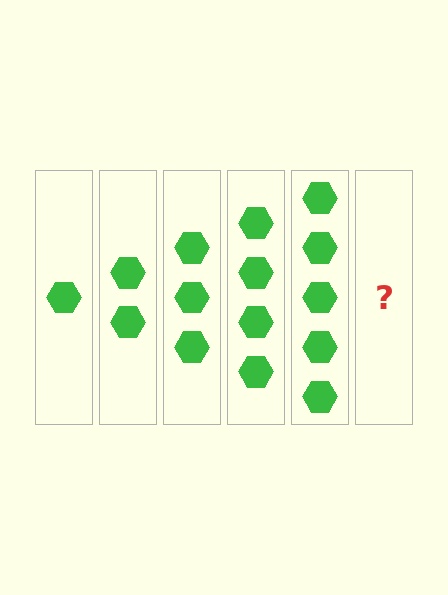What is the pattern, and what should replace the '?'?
The pattern is that each step adds one more hexagon. The '?' should be 6 hexagons.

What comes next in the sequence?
The next element should be 6 hexagons.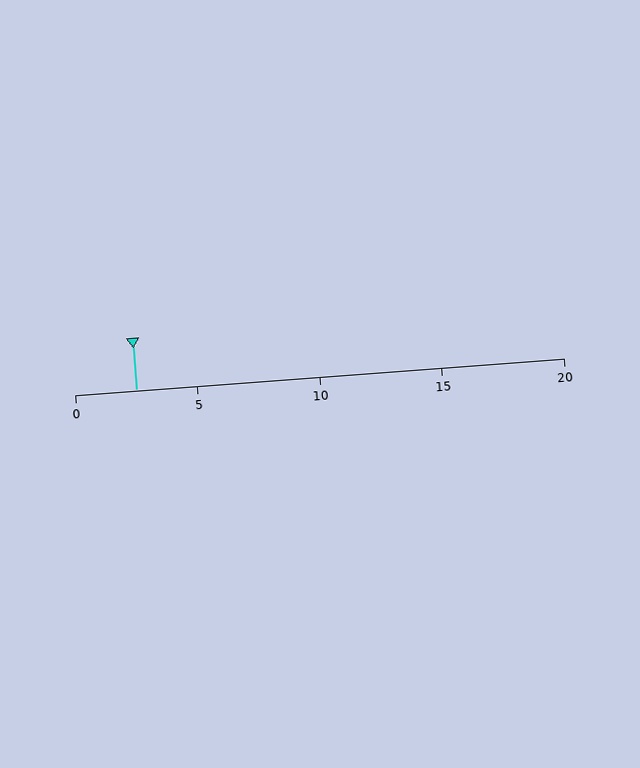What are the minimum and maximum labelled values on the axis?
The axis runs from 0 to 20.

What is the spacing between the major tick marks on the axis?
The major ticks are spaced 5 apart.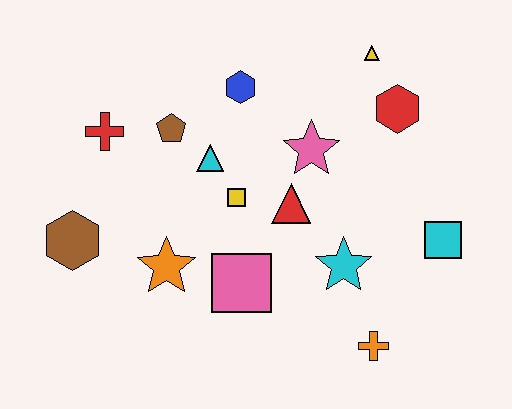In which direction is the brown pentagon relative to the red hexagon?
The brown pentagon is to the left of the red hexagon.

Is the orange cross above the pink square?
No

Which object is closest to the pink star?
The red triangle is closest to the pink star.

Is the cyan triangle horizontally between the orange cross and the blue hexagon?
No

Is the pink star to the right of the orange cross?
No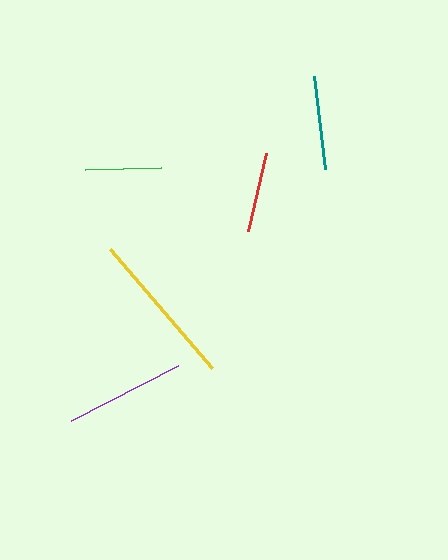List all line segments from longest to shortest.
From longest to shortest: yellow, purple, teal, red, green.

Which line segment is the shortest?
The green line is the shortest at approximately 76 pixels.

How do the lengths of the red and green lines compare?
The red and green lines are approximately the same length.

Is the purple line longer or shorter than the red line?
The purple line is longer than the red line.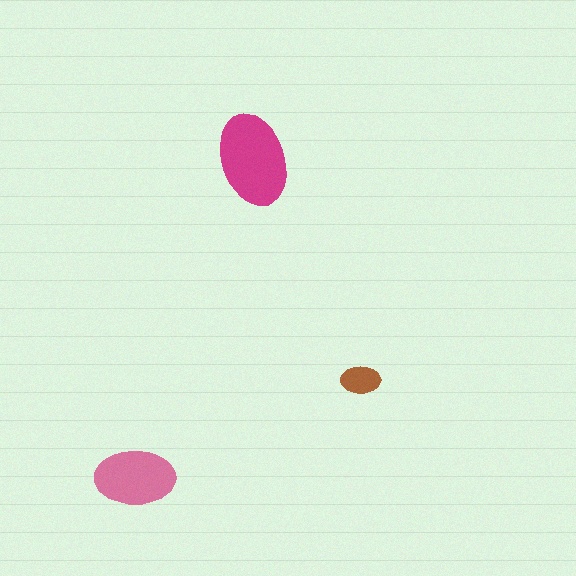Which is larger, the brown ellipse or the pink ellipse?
The pink one.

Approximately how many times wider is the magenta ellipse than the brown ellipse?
About 2.5 times wider.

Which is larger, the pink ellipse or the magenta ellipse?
The magenta one.